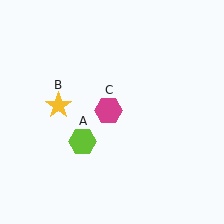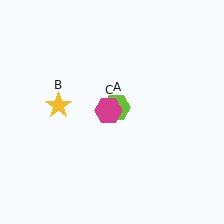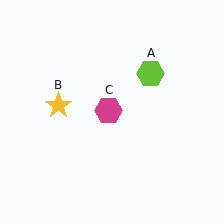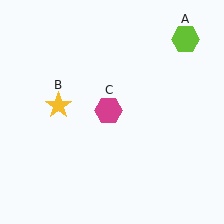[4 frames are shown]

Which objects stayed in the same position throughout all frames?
Yellow star (object B) and magenta hexagon (object C) remained stationary.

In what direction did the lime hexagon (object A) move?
The lime hexagon (object A) moved up and to the right.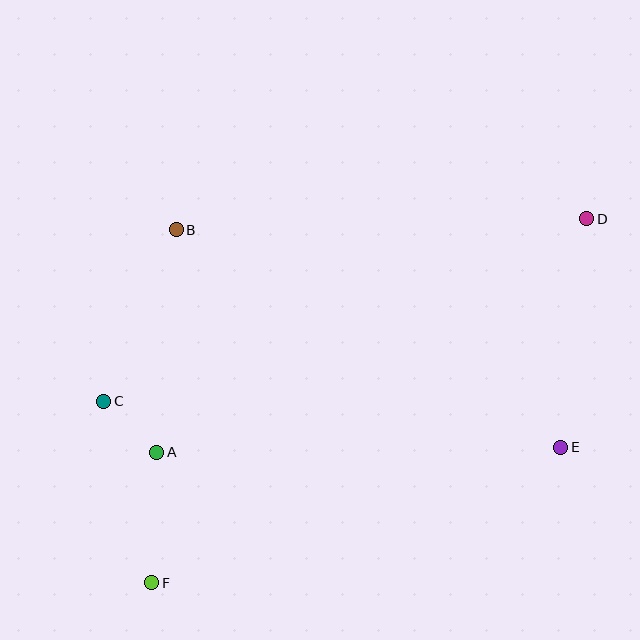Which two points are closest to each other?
Points A and C are closest to each other.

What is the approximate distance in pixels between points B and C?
The distance between B and C is approximately 186 pixels.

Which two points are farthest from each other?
Points D and F are farthest from each other.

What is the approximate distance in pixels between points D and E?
The distance between D and E is approximately 230 pixels.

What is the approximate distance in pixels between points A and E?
The distance between A and E is approximately 404 pixels.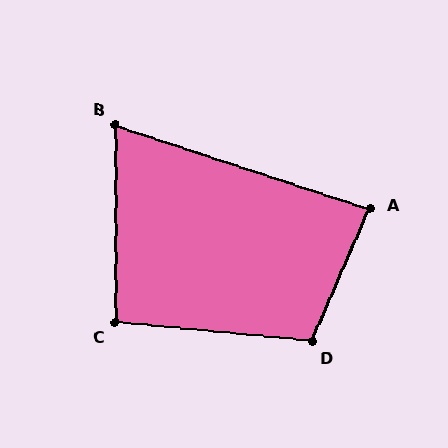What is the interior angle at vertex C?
Approximately 95 degrees (obtuse).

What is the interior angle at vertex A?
Approximately 85 degrees (acute).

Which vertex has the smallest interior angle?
B, at approximately 72 degrees.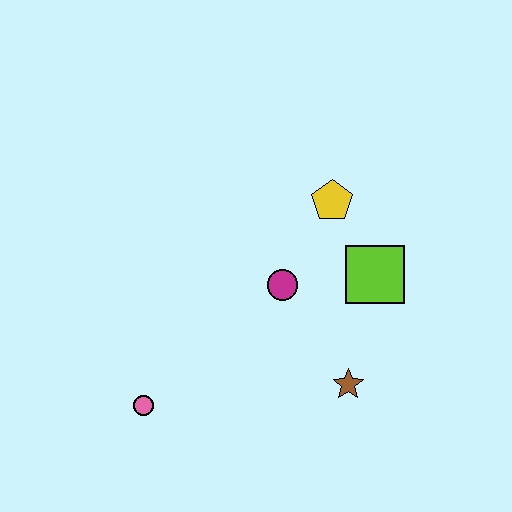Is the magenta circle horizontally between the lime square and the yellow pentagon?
No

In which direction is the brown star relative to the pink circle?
The brown star is to the right of the pink circle.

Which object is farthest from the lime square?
The pink circle is farthest from the lime square.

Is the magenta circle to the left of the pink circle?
No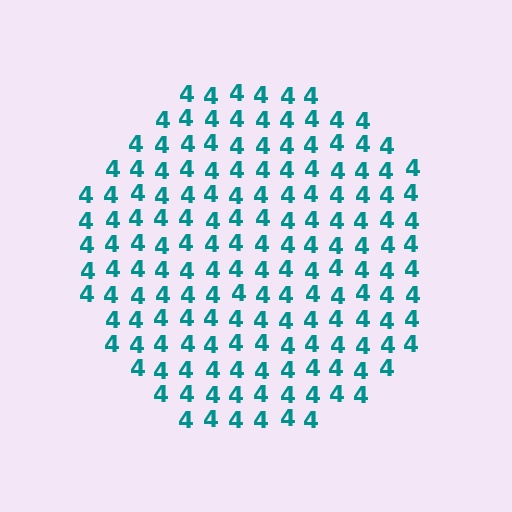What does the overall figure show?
The overall figure shows a circle.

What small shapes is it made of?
It is made of small digit 4's.